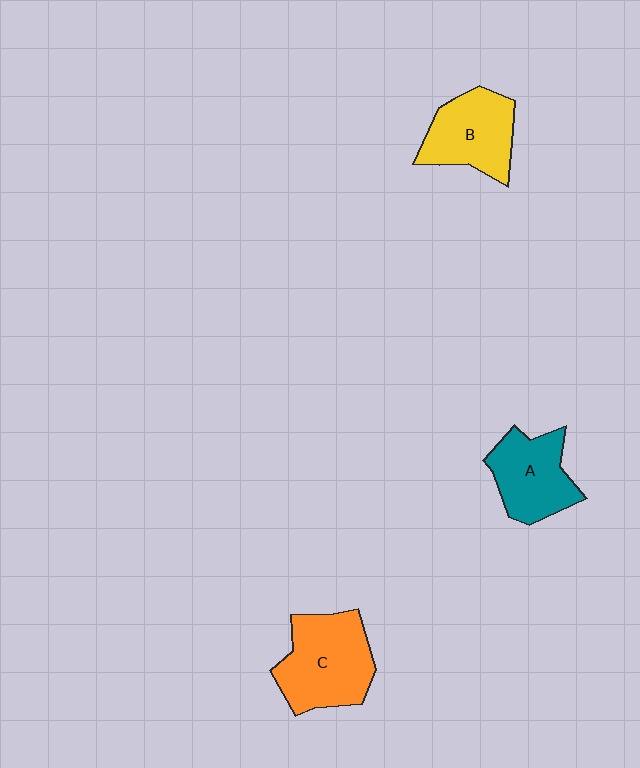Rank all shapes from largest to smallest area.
From largest to smallest: C (orange), B (yellow), A (teal).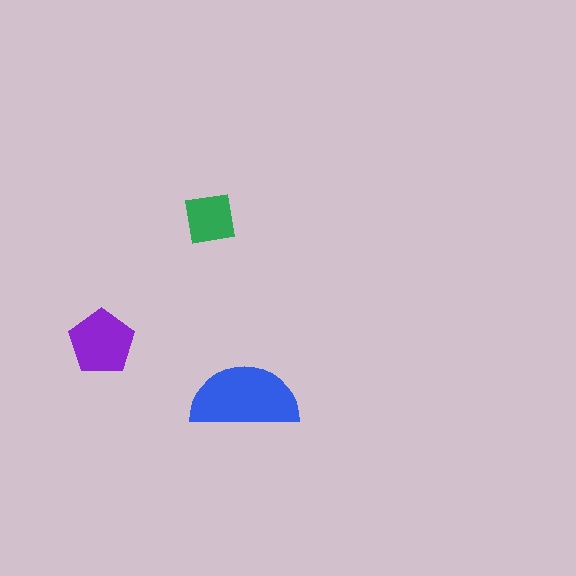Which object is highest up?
The green square is topmost.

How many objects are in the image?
There are 3 objects in the image.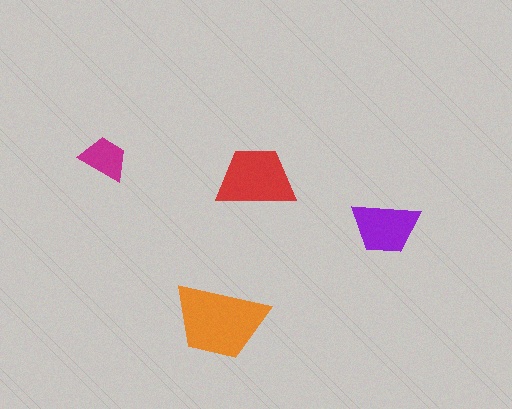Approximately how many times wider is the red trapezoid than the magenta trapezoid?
About 1.5 times wider.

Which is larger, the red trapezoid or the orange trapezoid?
The orange one.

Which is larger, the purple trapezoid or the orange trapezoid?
The orange one.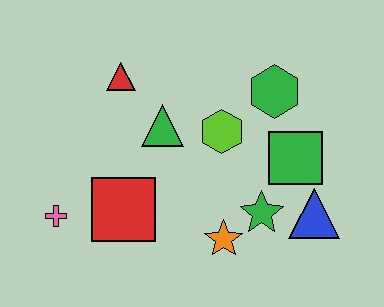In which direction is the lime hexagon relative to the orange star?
The lime hexagon is above the orange star.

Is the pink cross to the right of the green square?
No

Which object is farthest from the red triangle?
The blue triangle is farthest from the red triangle.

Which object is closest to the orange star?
The green star is closest to the orange star.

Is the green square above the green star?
Yes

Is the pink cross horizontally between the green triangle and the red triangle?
No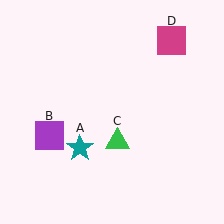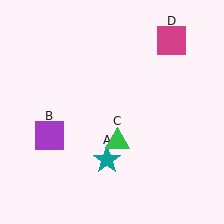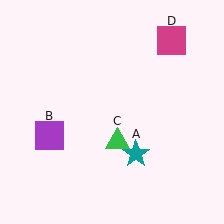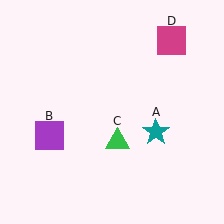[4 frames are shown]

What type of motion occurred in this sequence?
The teal star (object A) rotated counterclockwise around the center of the scene.